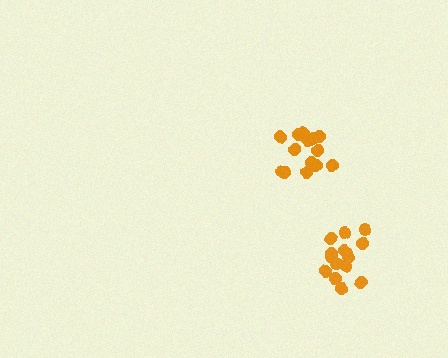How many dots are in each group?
Group 1: 15 dots, Group 2: 15 dots (30 total).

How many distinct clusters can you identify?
There are 2 distinct clusters.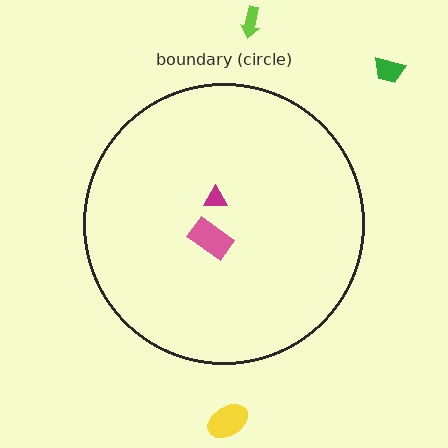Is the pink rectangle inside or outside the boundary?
Inside.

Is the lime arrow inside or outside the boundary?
Outside.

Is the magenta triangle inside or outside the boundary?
Inside.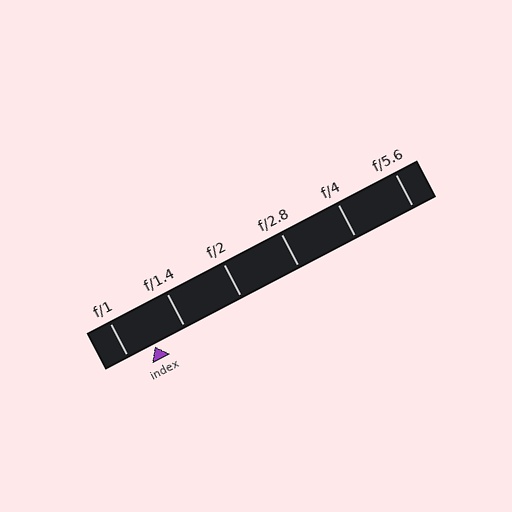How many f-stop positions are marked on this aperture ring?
There are 6 f-stop positions marked.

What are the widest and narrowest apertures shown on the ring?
The widest aperture shown is f/1 and the narrowest is f/5.6.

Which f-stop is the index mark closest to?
The index mark is closest to f/1.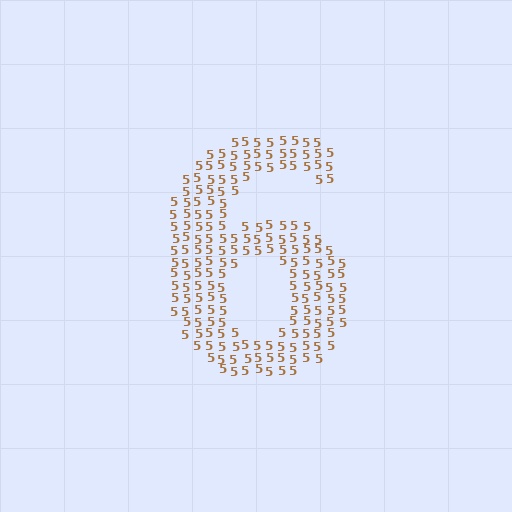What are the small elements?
The small elements are digit 5's.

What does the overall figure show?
The overall figure shows the digit 6.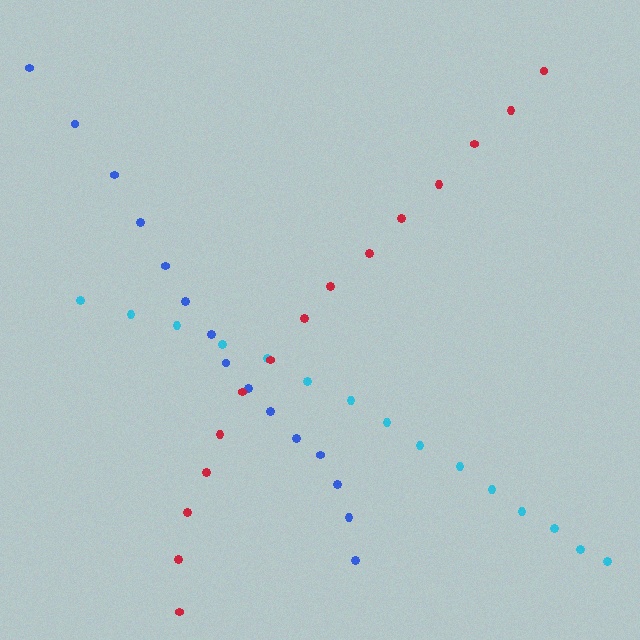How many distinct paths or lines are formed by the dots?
There are 3 distinct paths.